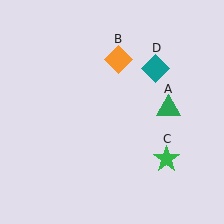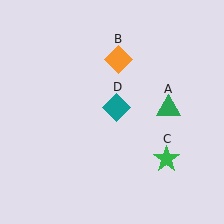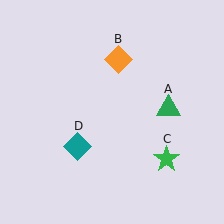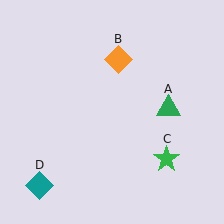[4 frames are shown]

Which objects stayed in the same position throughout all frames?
Green triangle (object A) and orange diamond (object B) and green star (object C) remained stationary.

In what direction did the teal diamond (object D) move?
The teal diamond (object D) moved down and to the left.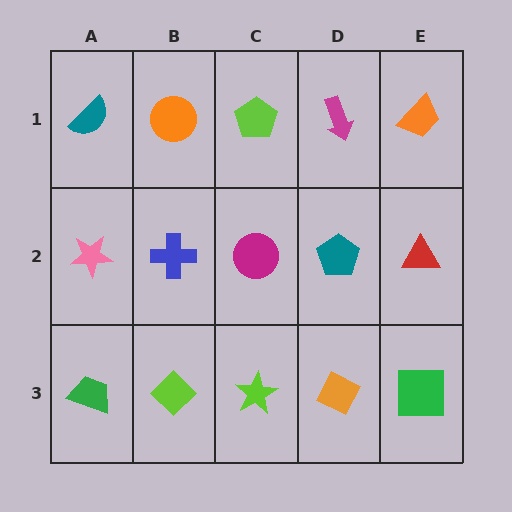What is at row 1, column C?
A lime pentagon.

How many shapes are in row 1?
5 shapes.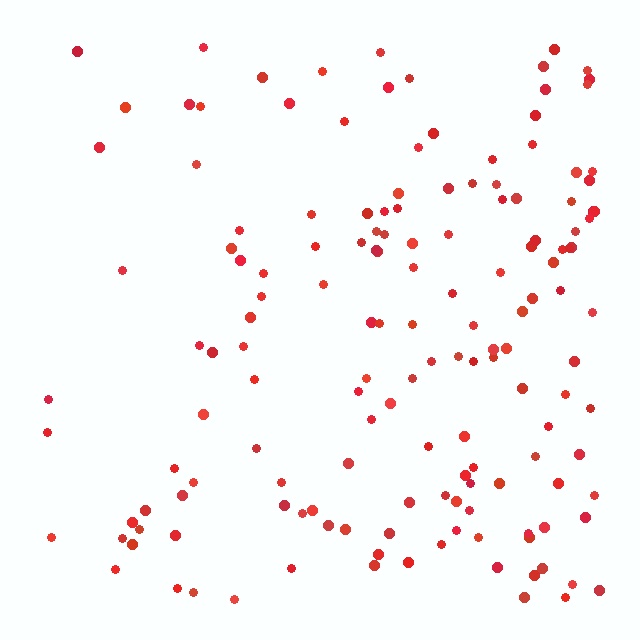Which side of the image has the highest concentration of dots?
The right.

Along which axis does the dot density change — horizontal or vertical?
Horizontal.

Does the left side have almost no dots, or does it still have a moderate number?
Still a moderate number, just noticeably fewer than the right.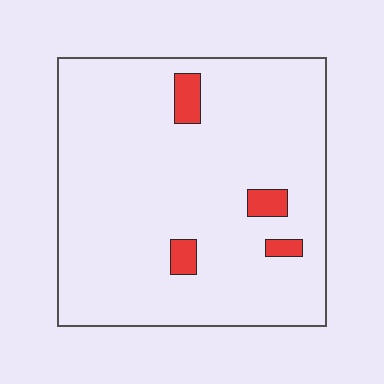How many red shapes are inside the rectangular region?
4.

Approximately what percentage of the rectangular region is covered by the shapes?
Approximately 5%.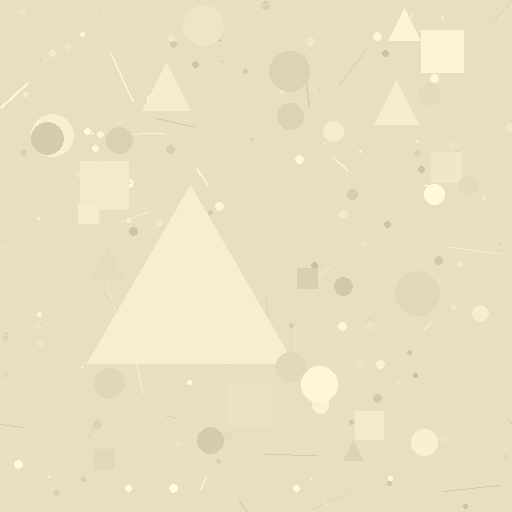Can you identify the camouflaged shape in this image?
The camouflaged shape is a triangle.